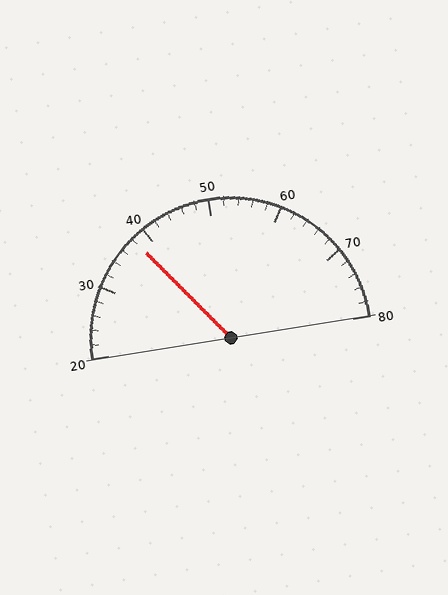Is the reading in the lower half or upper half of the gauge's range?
The reading is in the lower half of the range (20 to 80).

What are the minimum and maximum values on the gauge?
The gauge ranges from 20 to 80.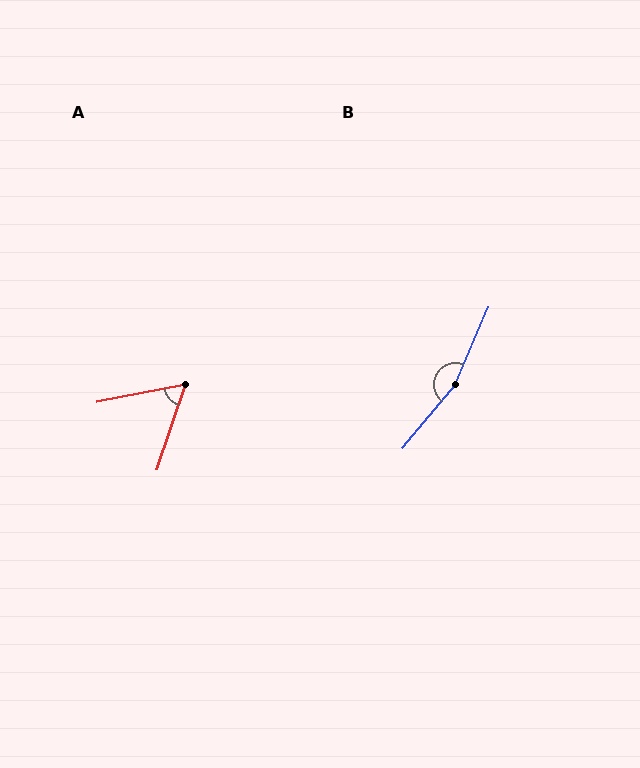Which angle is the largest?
B, at approximately 164 degrees.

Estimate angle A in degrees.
Approximately 61 degrees.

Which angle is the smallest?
A, at approximately 61 degrees.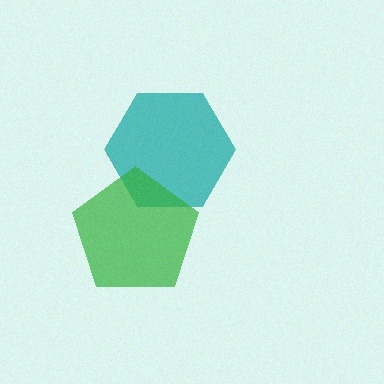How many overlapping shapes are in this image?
There are 2 overlapping shapes in the image.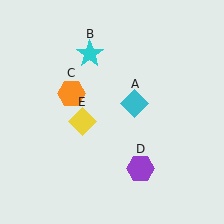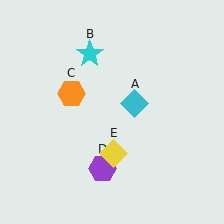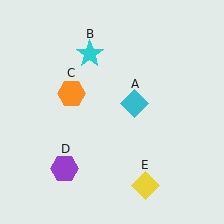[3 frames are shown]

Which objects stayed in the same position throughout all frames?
Cyan diamond (object A) and cyan star (object B) and orange hexagon (object C) remained stationary.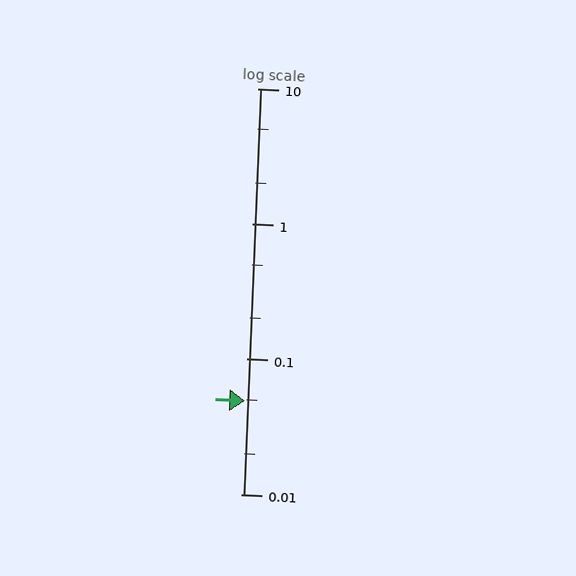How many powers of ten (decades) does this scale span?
The scale spans 3 decades, from 0.01 to 10.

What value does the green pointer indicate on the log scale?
The pointer indicates approximately 0.049.